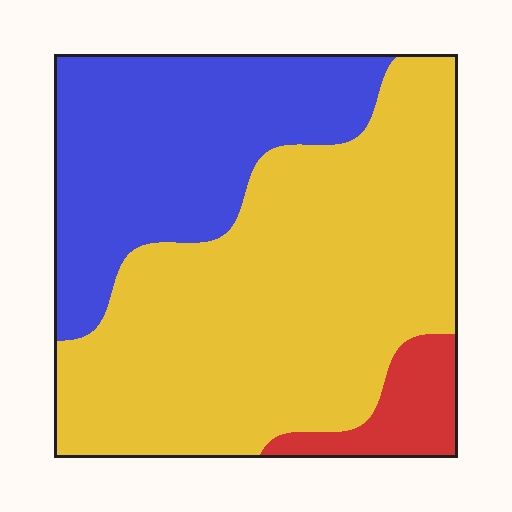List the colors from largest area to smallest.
From largest to smallest: yellow, blue, red.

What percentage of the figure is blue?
Blue covers 33% of the figure.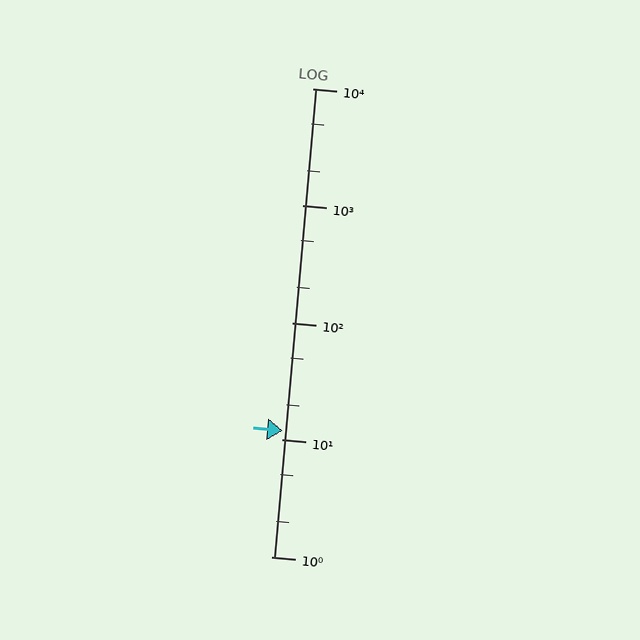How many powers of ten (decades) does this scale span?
The scale spans 4 decades, from 1 to 10000.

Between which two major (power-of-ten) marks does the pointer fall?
The pointer is between 10 and 100.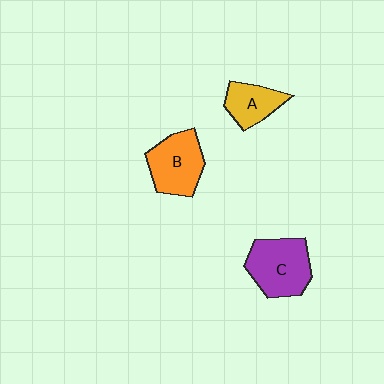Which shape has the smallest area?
Shape A (yellow).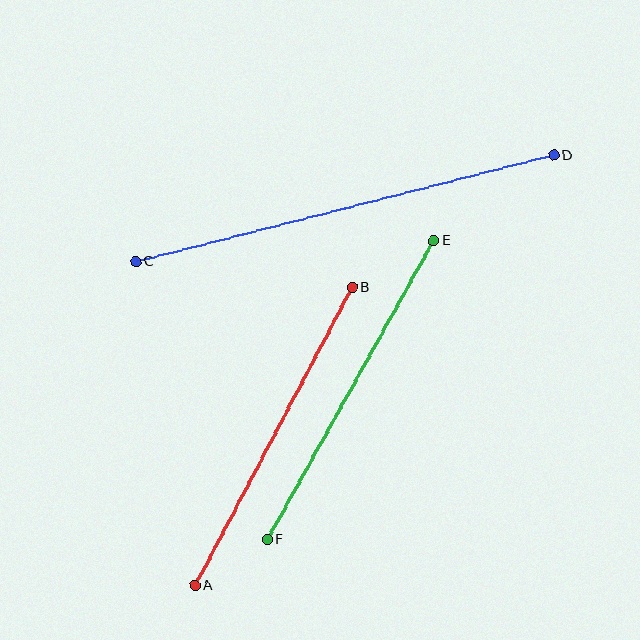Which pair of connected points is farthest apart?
Points C and D are farthest apart.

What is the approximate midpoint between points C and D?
The midpoint is at approximately (345, 209) pixels.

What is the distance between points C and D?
The distance is approximately 431 pixels.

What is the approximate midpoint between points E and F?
The midpoint is at approximately (350, 390) pixels.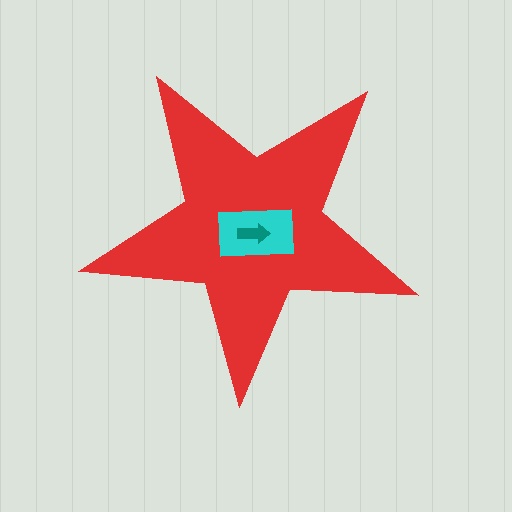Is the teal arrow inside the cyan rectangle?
Yes.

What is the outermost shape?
The red star.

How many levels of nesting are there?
3.